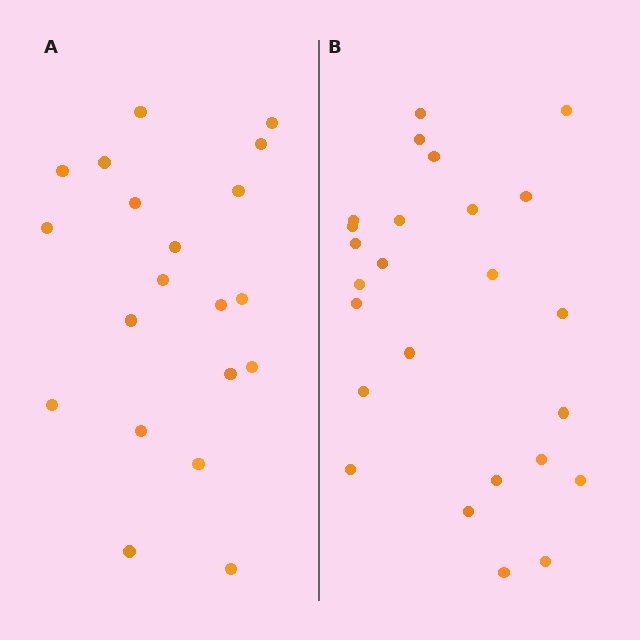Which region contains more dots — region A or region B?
Region B (the right region) has more dots.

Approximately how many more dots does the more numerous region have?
Region B has about 5 more dots than region A.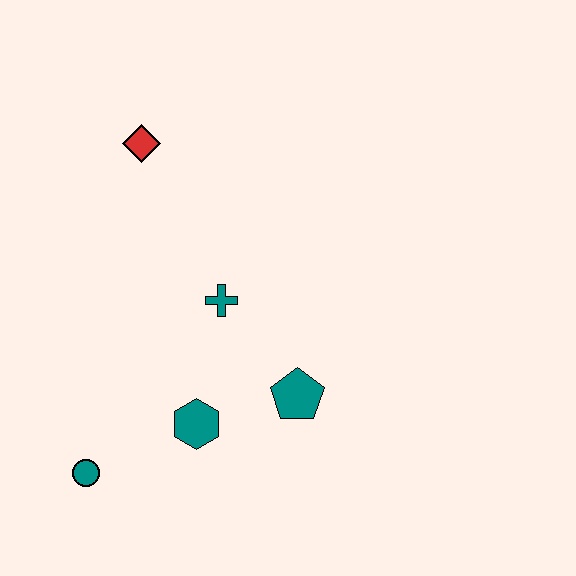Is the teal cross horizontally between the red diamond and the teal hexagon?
No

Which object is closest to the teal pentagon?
The teal hexagon is closest to the teal pentagon.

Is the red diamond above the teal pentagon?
Yes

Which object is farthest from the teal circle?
The red diamond is farthest from the teal circle.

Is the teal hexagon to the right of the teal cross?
No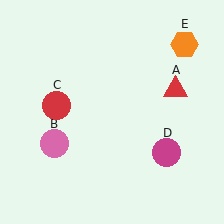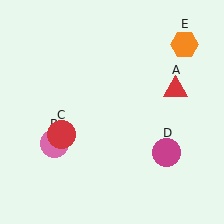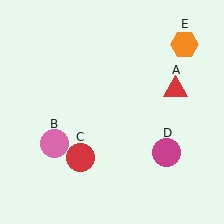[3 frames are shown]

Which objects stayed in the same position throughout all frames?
Red triangle (object A) and pink circle (object B) and magenta circle (object D) and orange hexagon (object E) remained stationary.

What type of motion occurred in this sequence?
The red circle (object C) rotated counterclockwise around the center of the scene.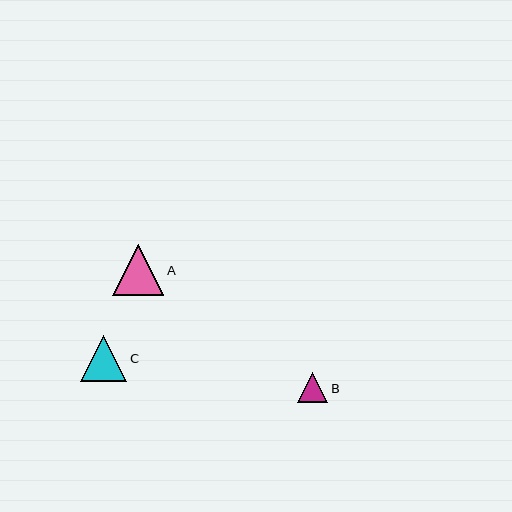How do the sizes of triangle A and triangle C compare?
Triangle A and triangle C are approximately the same size.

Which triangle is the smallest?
Triangle B is the smallest with a size of approximately 30 pixels.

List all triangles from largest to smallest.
From largest to smallest: A, C, B.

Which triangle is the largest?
Triangle A is the largest with a size of approximately 51 pixels.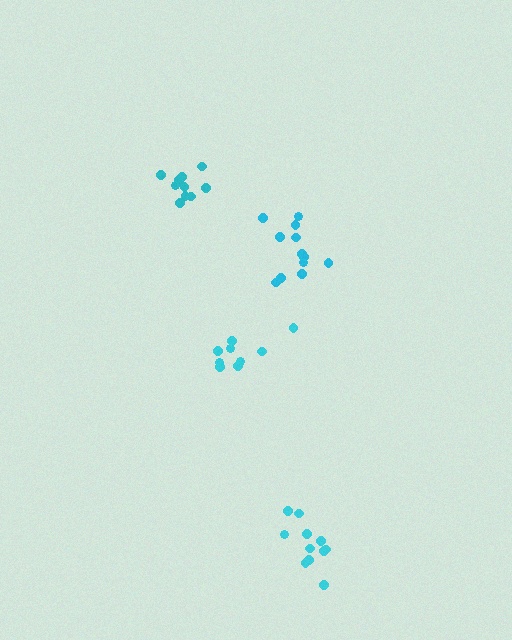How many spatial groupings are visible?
There are 4 spatial groupings.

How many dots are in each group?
Group 1: 9 dots, Group 2: 11 dots, Group 3: 12 dots, Group 4: 10 dots (42 total).